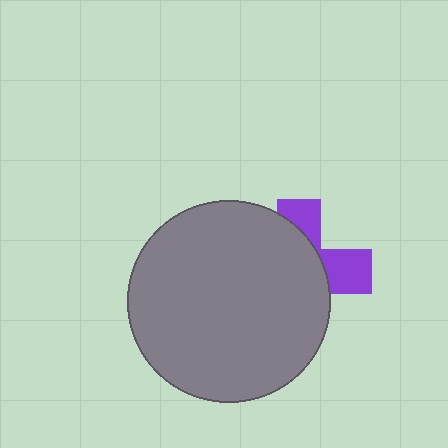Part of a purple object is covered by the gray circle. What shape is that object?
It is a cross.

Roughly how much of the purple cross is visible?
A small part of it is visible (roughly 31%).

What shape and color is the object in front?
The object in front is a gray circle.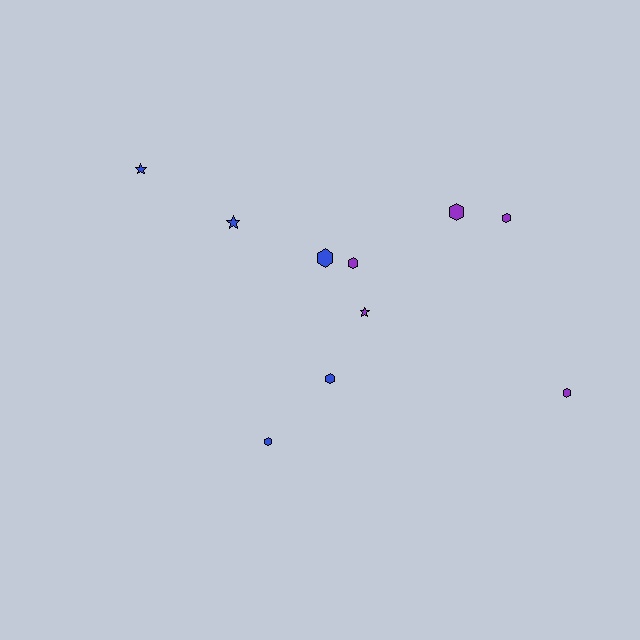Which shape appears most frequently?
Hexagon, with 7 objects.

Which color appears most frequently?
Blue, with 5 objects.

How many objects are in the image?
There are 10 objects.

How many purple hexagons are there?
There are 4 purple hexagons.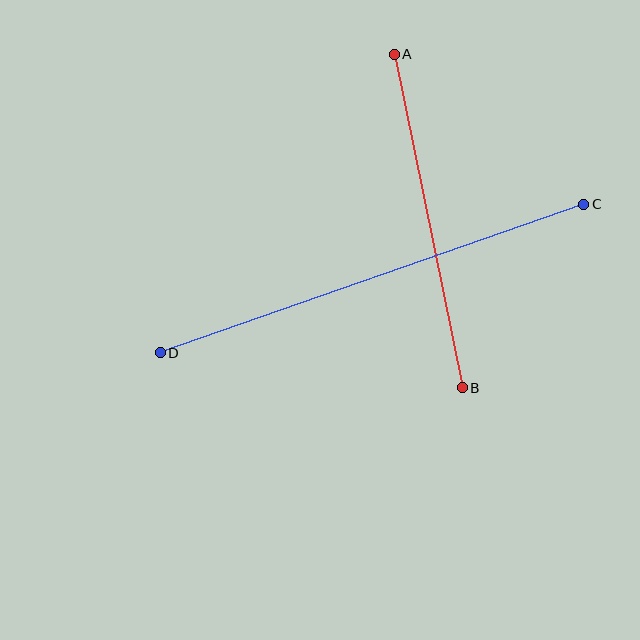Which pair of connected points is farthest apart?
Points C and D are farthest apart.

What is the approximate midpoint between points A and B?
The midpoint is at approximately (428, 221) pixels.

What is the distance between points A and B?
The distance is approximately 340 pixels.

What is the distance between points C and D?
The distance is approximately 448 pixels.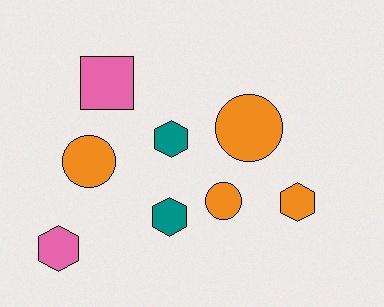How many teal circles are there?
There are no teal circles.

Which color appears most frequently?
Orange, with 4 objects.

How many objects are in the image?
There are 8 objects.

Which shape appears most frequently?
Hexagon, with 4 objects.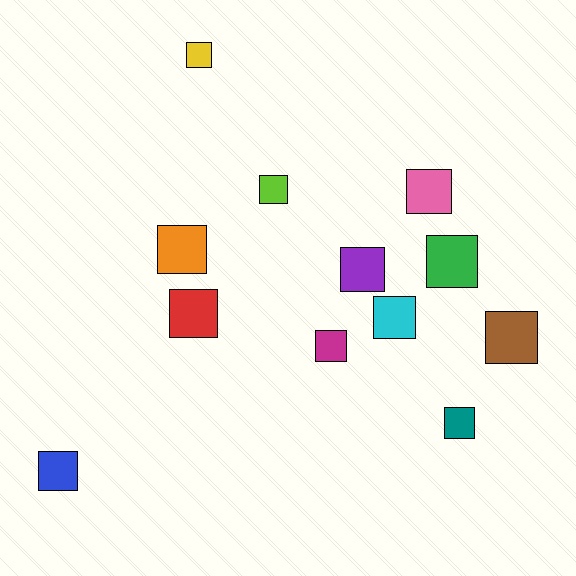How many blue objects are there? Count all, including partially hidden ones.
There is 1 blue object.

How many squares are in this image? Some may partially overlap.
There are 12 squares.